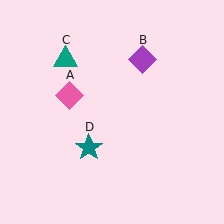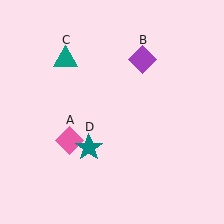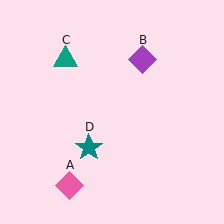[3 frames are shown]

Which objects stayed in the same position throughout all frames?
Purple diamond (object B) and teal triangle (object C) and teal star (object D) remained stationary.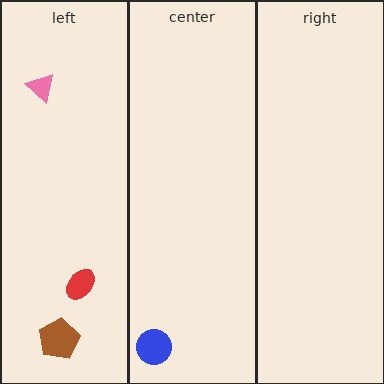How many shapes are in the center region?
1.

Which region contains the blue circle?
The center region.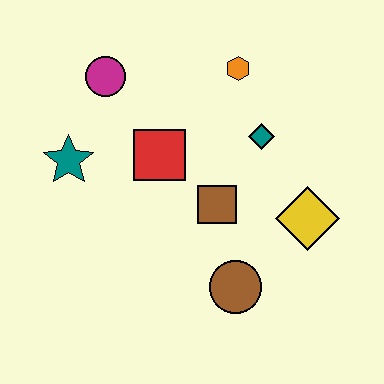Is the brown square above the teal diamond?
No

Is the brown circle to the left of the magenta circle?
No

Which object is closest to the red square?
The brown square is closest to the red square.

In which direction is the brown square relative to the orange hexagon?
The brown square is below the orange hexagon.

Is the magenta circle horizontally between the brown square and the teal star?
Yes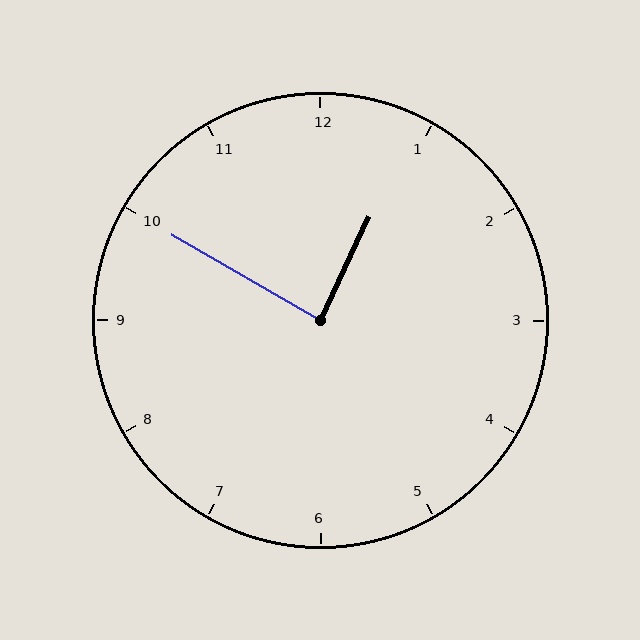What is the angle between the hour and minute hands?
Approximately 85 degrees.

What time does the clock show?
12:50.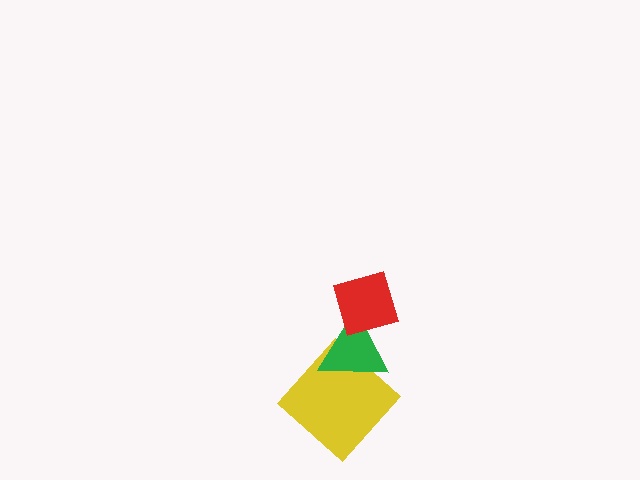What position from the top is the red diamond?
The red diamond is 1st from the top.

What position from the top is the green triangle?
The green triangle is 2nd from the top.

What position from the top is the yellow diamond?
The yellow diamond is 3rd from the top.